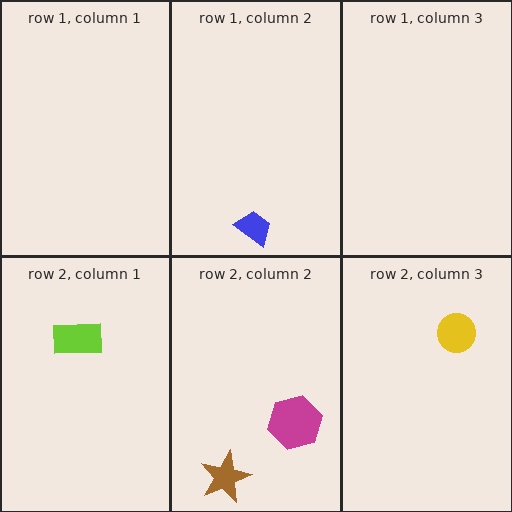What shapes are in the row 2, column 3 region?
The yellow circle.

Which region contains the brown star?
The row 2, column 2 region.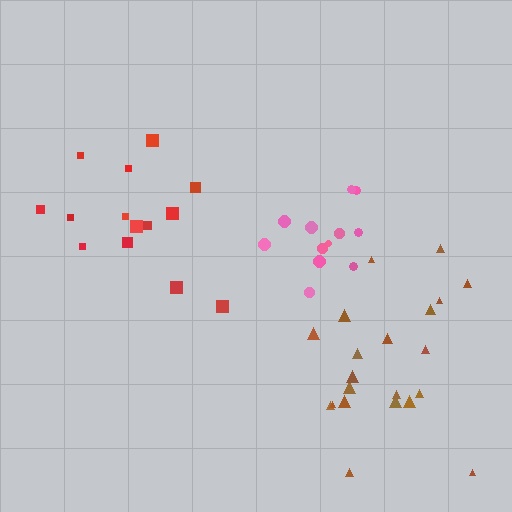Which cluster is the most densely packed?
Pink.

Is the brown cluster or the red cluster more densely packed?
Brown.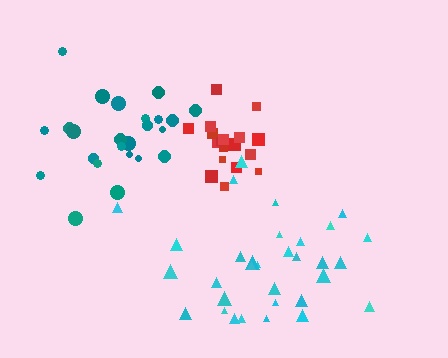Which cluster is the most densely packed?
Red.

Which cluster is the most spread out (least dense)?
Cyan.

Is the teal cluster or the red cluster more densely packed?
Red.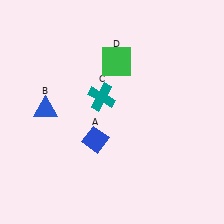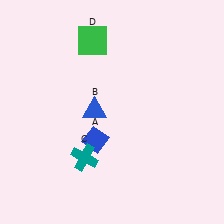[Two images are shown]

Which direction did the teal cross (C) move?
The teal cross (C) moved down.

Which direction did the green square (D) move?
The green square (D) moved left.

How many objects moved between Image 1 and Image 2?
3 objects moved between the two images.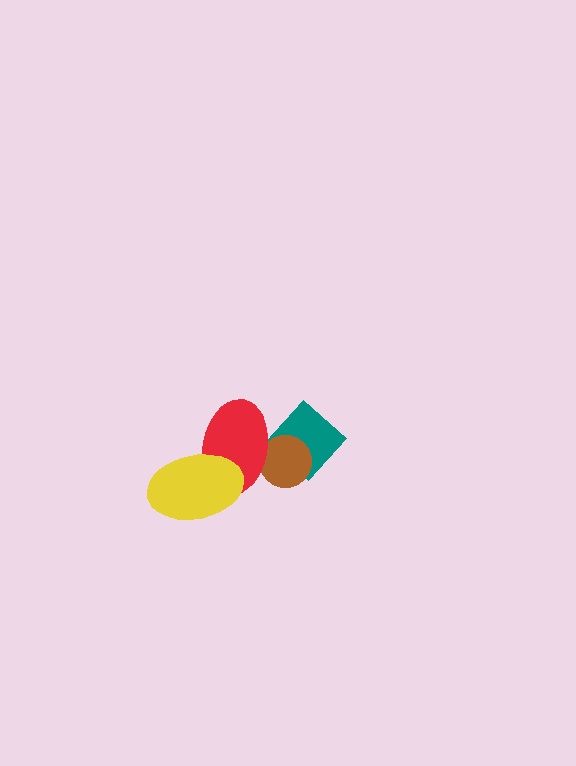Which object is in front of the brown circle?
The red ellipse is in front of the brown circle.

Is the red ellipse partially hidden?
Yes, it is partially covered by another shape.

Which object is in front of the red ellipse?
The yellow ellipse is in front of the red ellipse.